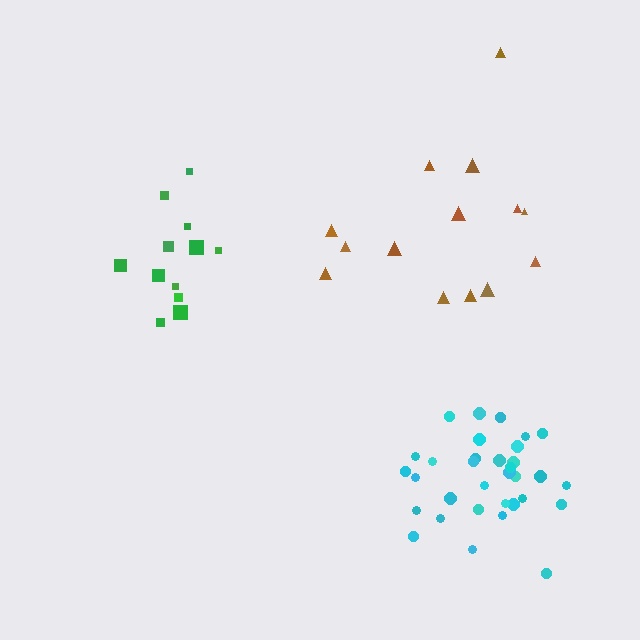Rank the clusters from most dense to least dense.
cyan, green, brown.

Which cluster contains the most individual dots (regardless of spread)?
Cyan (33).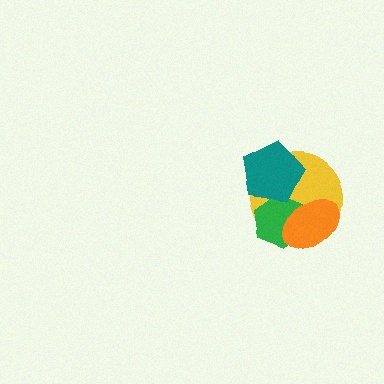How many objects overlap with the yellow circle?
3 objects overlap with the yellow circle.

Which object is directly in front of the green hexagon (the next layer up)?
The teal pentagon is directly in front of the green hexagon.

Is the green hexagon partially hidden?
Yes, it is partially covered by another shape.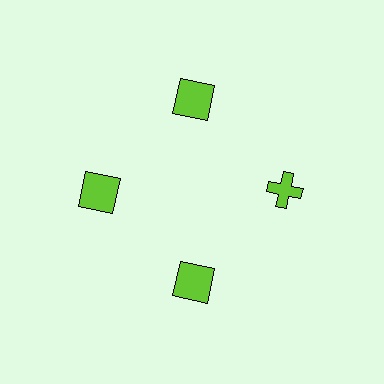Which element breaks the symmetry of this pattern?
The lime cross at roughly the 3 o'clock position breaks the symmetry. All other shapes are lime squares.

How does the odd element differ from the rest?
It has a different shape: cross instead of square.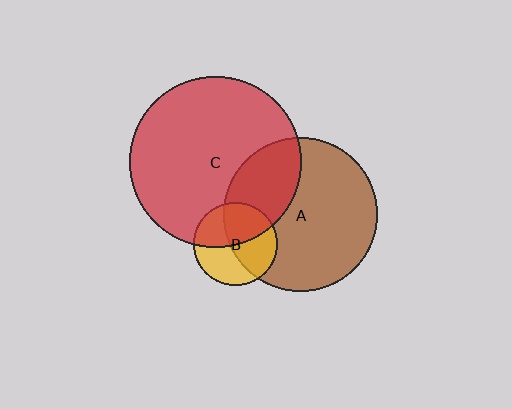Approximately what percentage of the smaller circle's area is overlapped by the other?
Approximately 30%.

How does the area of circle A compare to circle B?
Approximately 3.4 times.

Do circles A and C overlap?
Yes.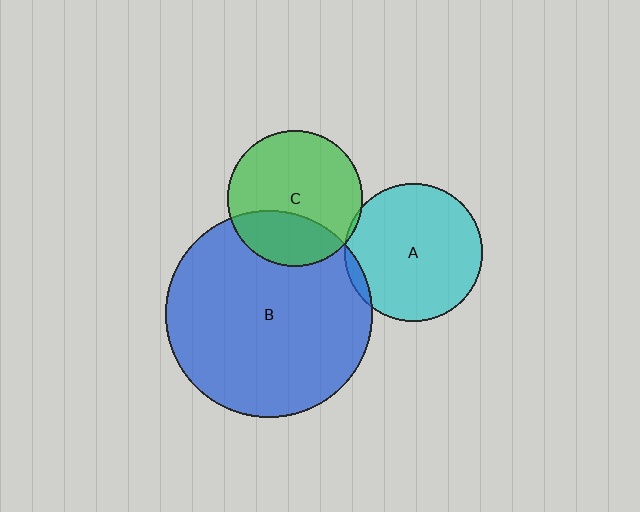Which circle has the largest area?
Circle B (blue).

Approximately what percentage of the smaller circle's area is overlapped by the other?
Approximately 5%.